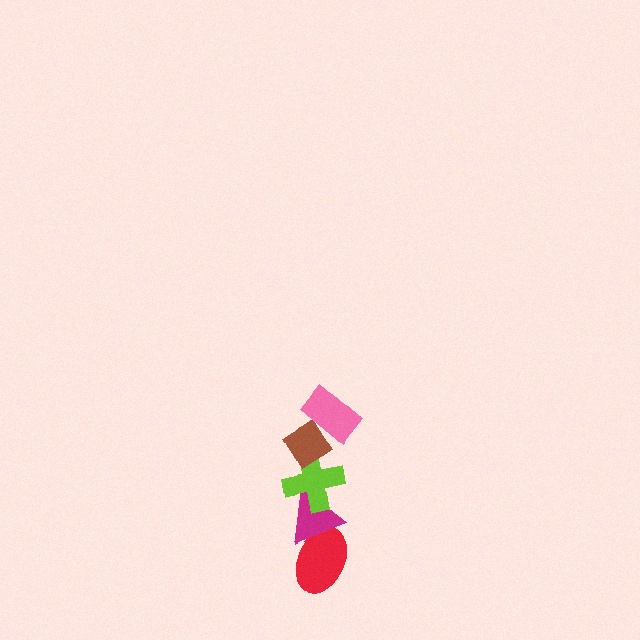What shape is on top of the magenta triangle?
The lime cross is on top of the magenta triangle.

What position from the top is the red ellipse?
The red ellipse is 5th from the top.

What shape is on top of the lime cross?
The brown diamond is on top of the lime cross.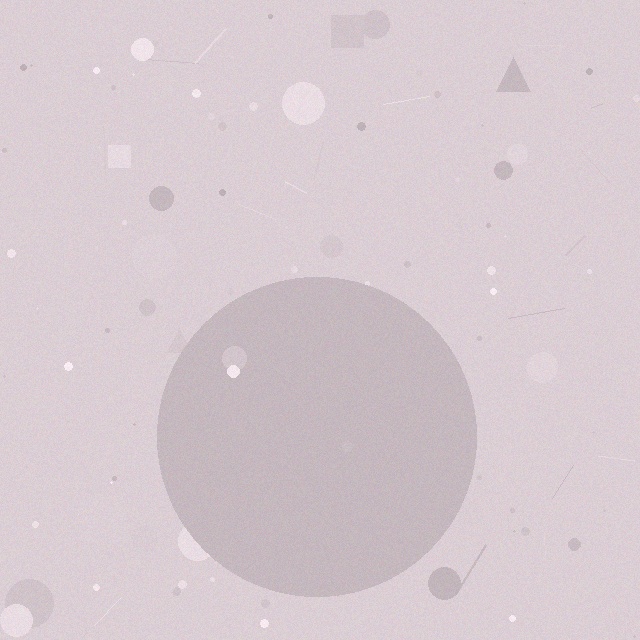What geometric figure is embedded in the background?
A circle is embedded in the background.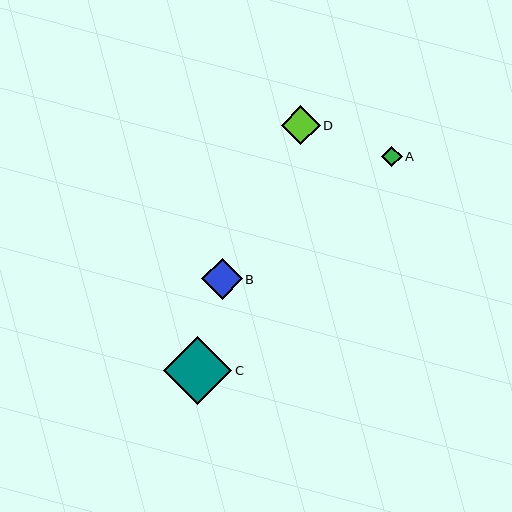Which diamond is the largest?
Diamond C is the largest with a size of approximately 68 pixels.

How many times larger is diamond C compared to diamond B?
Diamond C is approximately 1.7 times the size of diamond B.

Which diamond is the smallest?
Diamond A is the smallest with a size of approximately 21 pixels.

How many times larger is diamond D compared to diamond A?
Diamond D is approximately 1.9 times the size of diamond A.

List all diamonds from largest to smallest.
From largest to smallest: C, B, D, A.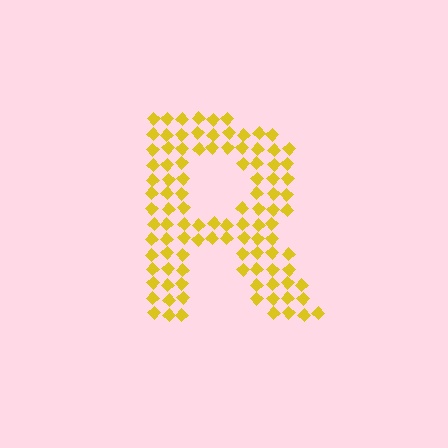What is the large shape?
The large shape is the letter R.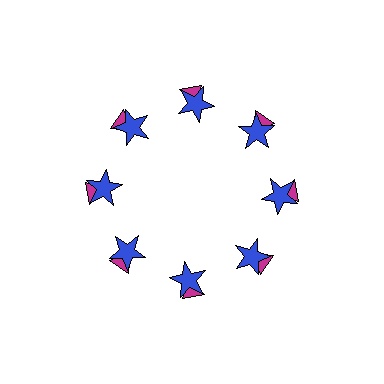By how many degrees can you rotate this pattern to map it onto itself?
The pattern maps onto itself every 45 degrees of rotation.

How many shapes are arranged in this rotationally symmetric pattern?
There are 16 shapes, arranged in 8 groups of 2.